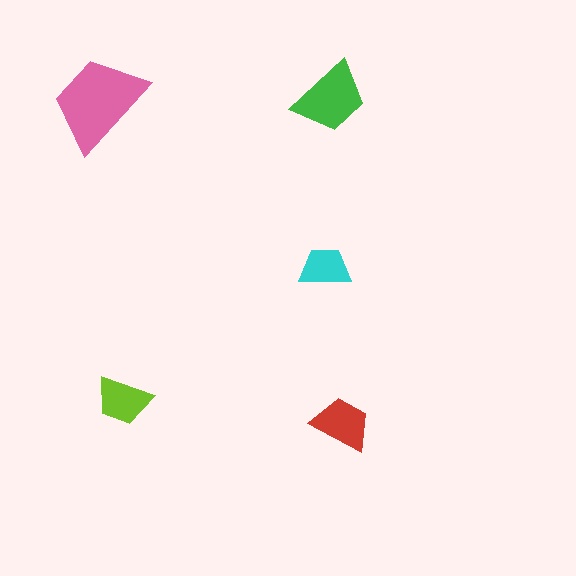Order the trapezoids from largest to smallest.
the pink one, the green one, the red one, the lime one, the cyan one.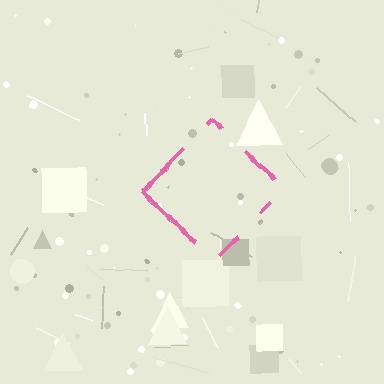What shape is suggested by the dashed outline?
The dashed outline suggests a diamond.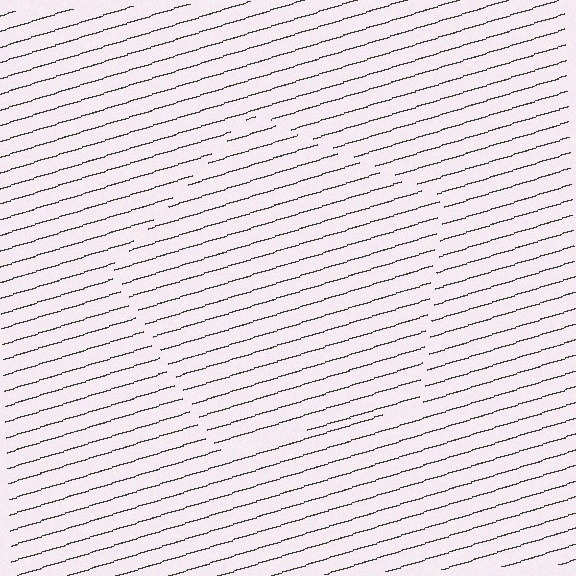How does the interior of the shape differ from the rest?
The interior of the shape contains the same grating, shifted by half a period — the contour is defined by the phase discontinuity where line-ends from the inner and outer gratings abut.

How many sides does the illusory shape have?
5 sides — the line-ends trace a pentagon.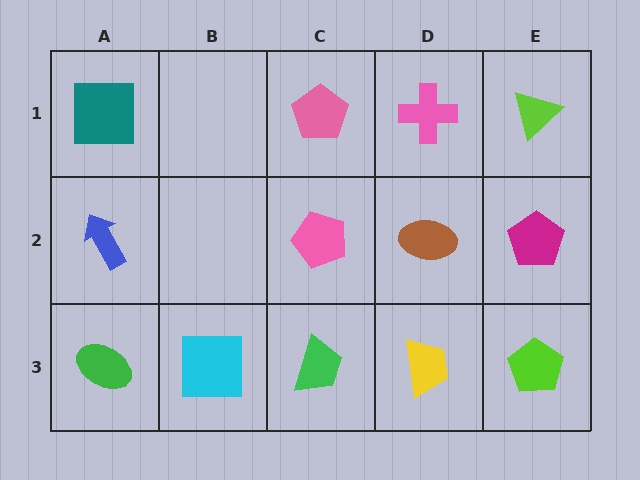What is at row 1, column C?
A pink pentagon.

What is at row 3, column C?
A green trapezoid.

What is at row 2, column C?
A pink pentagon.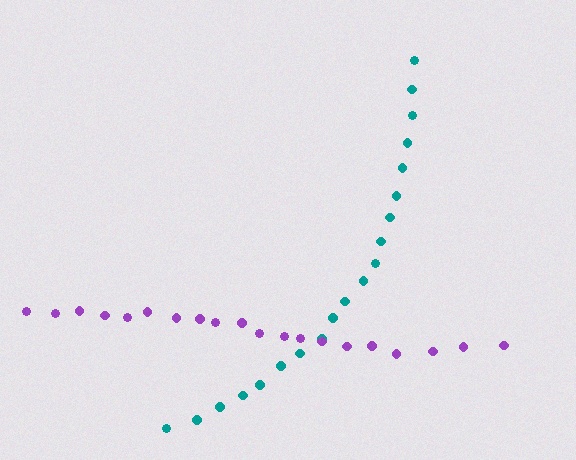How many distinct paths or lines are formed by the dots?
There are 2 distinct paths.